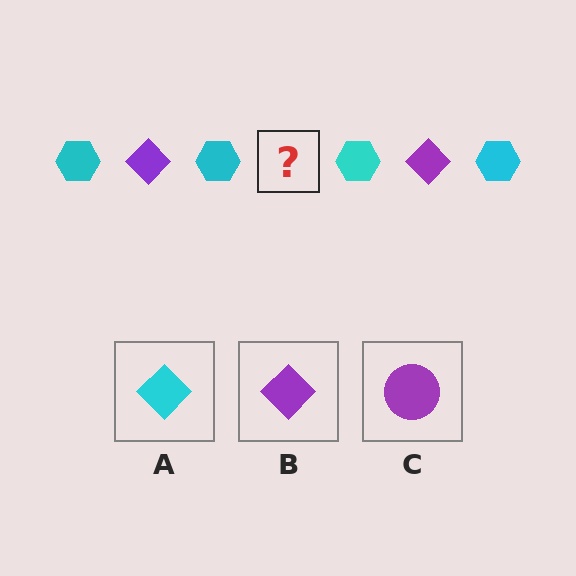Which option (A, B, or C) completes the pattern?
B.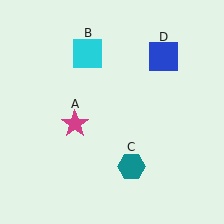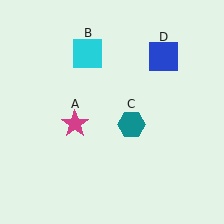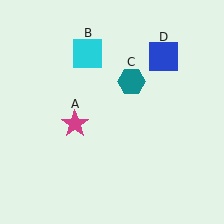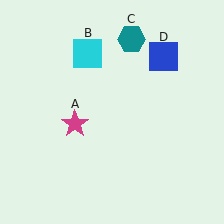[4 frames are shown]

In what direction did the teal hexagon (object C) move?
The teal hexagon (object C) moved up.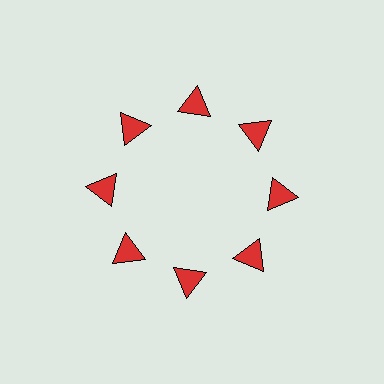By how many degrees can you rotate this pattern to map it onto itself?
The pattern maps onto itself every 45 degrees of rotation.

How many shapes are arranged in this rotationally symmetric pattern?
There are 8 shapes, arranged in 8 groups of 1.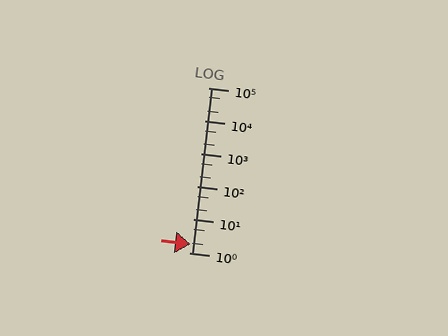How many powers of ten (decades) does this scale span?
The scale spans 5 decades, from 1 to 100000.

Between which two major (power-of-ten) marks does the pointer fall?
The pointer is between 1 and 10.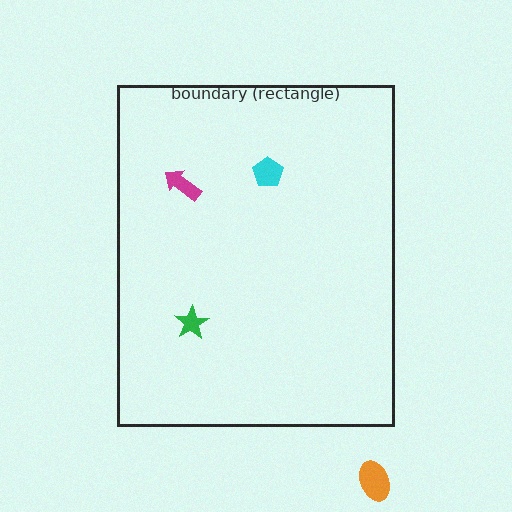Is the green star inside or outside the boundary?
Inside.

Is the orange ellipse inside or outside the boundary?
Outside.